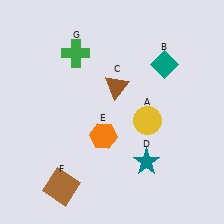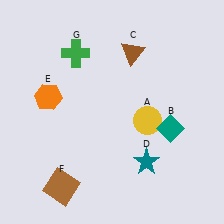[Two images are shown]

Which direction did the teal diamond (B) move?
The teal diamond (B) moved down.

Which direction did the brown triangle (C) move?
The brown triangle (C) moved up.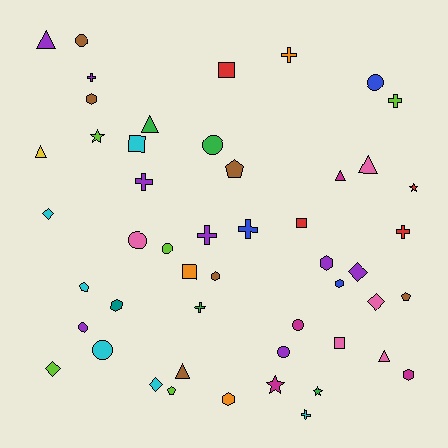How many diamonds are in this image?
There are 5 diamonds.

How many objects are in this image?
There are 50 objects.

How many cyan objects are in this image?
There are 6 cyan objects.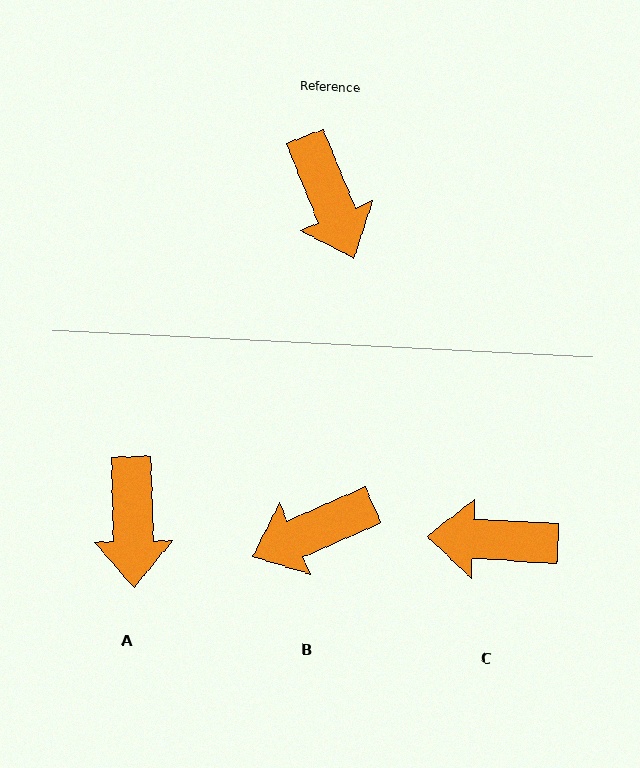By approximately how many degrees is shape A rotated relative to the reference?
Approximately 21 degrees clockwise.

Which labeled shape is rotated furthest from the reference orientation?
C, about 115 degrees away.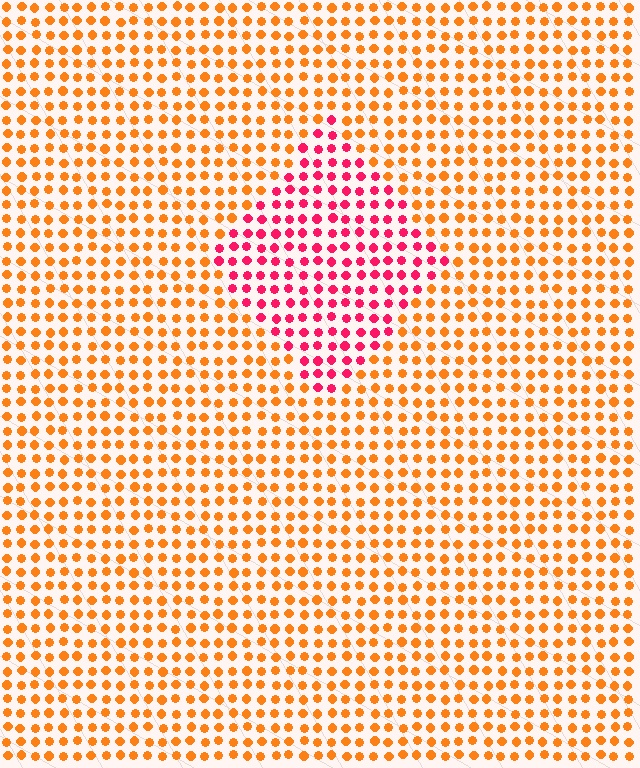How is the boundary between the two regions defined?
The boundary is defined purely by a slight shift in hue (about 49 degrees). Spacing, size, and orientation are identical on both sides.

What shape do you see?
I see a diamond.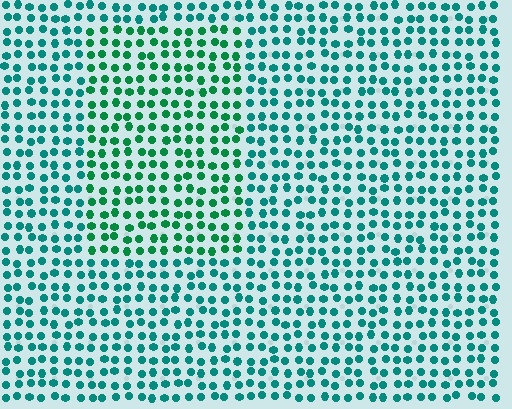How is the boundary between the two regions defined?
The boundary is defined purely by a slight shift in hue (about 28 degrees). Spacing, size, and orientation are identical on both sides.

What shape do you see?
I see a rectangle.